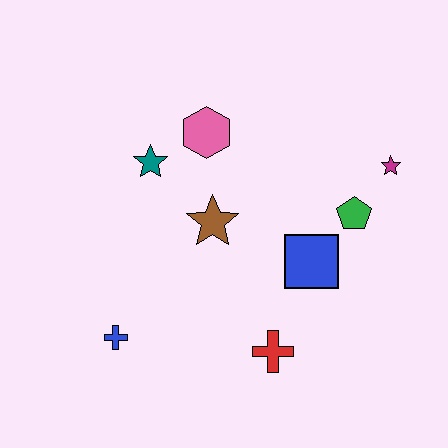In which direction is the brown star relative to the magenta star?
The brown star is to the left of the magenta star.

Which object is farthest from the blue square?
The blue cross is farthest from the blue square.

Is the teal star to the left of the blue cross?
No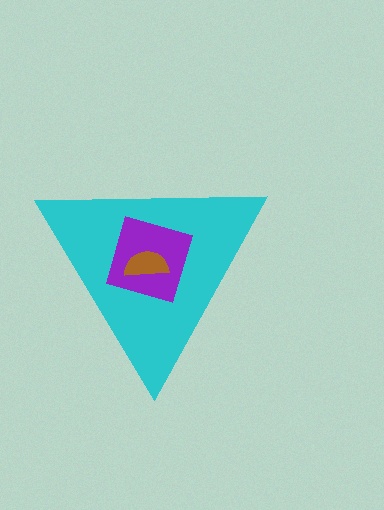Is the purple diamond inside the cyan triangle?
Yes.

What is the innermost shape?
The brown semicircle.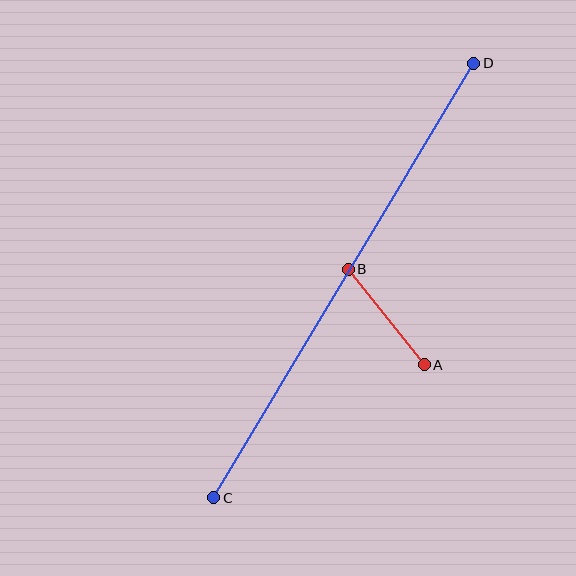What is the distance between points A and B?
The distance is approximately 122 pixels.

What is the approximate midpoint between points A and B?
The midpoint is at approximately (386, 317) pixels.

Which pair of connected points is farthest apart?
Points C and D are farthest apart.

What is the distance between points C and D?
The distance is approximately 506 pixels.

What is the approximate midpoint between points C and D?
The midpoint is at approximately (344, 280) pixels.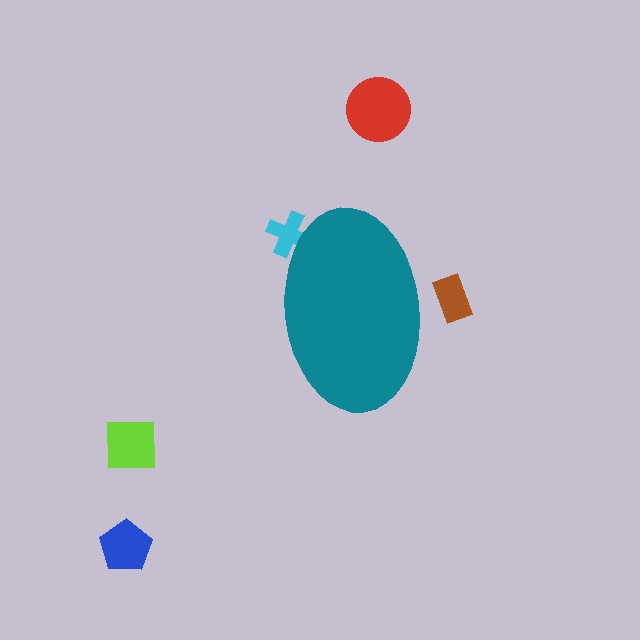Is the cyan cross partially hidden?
Yes, the cyan cross is partially hidden behind the teal ellipse.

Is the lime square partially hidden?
No, the lime square is fully visible.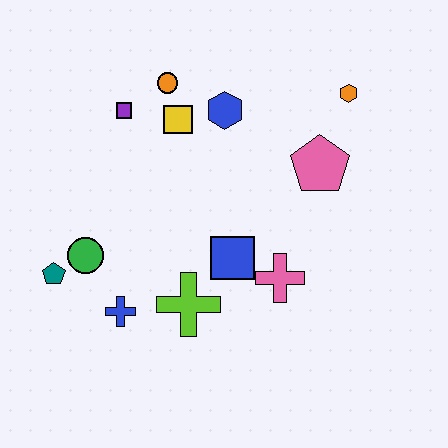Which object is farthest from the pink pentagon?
The teal pentagon is farthest from the pink pentagon.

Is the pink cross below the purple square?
Yes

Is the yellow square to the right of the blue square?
No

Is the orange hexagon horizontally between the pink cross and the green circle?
No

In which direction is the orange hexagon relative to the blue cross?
The orange hexagon is to the right of the blue cross.